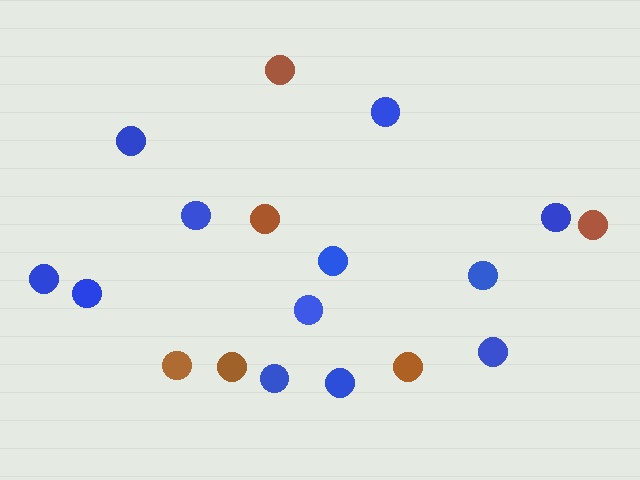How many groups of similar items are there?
There are 2 groups: one group of blue circles (12) and one group of brown circles (6).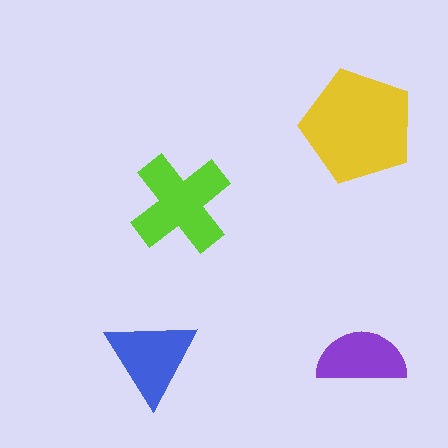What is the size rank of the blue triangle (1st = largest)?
3rd.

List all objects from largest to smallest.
The yellow pentagon, the lime cross, the blue triangle, the purple semicircle.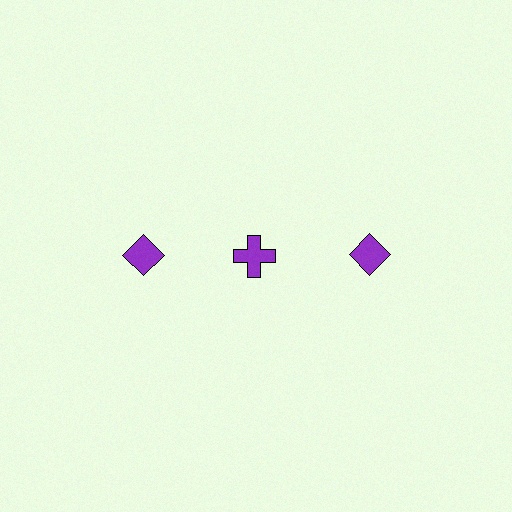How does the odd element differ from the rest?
It has a different shape: cross instead of diamond.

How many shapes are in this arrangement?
There are 3 shapes arranged in a grid pattern.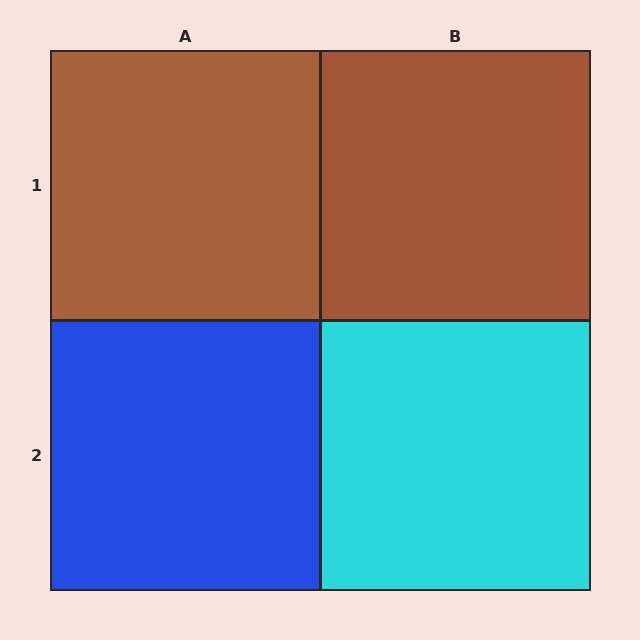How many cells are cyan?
1 cell is cyan.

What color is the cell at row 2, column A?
Blue.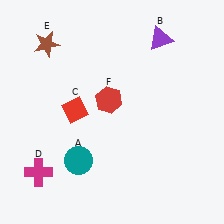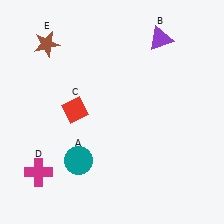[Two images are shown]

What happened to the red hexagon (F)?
The red hexagon (F) was removed in Image 2. It was in the top-left area of Image 1.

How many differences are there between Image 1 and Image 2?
There is 1 difference between the two images.